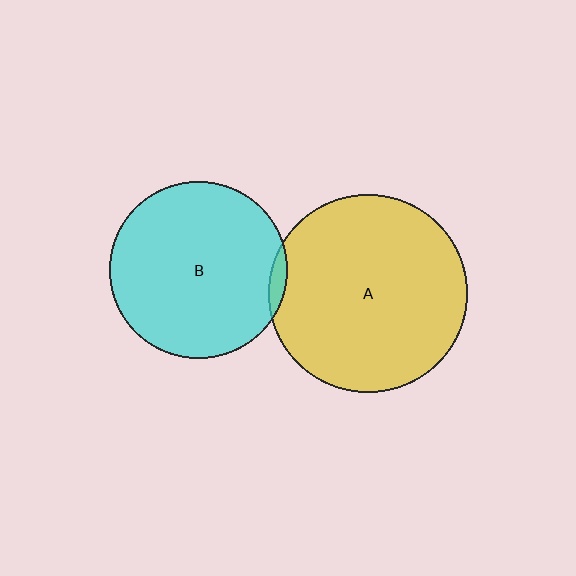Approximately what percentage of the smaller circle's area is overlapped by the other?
Approximately 5%.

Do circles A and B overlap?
Yes.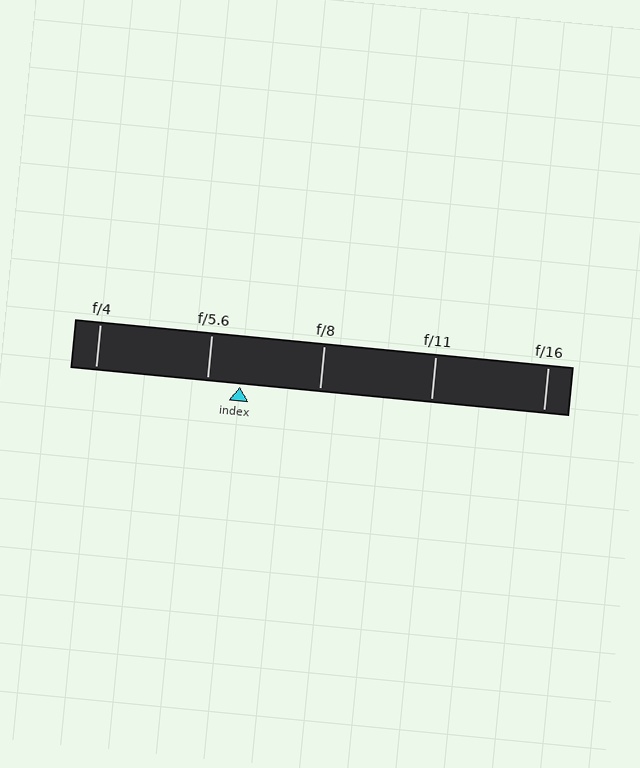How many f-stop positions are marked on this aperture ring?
There are 5 f-stop positions marked.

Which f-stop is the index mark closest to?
The index mark is closest to f/5.6.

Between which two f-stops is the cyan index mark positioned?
The index mark is between f/5.6 and f/8.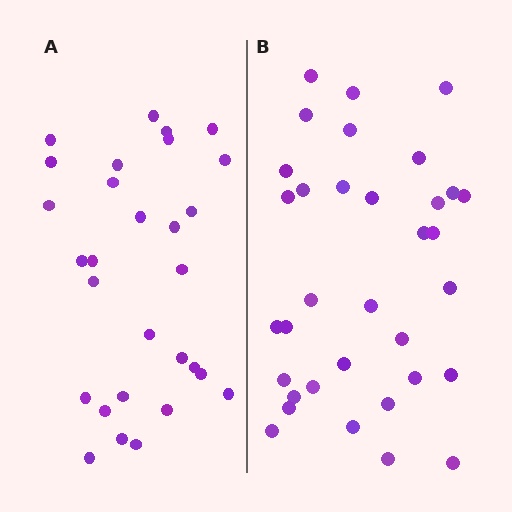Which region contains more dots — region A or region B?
Region B (the right region) has more dots.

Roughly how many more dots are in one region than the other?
Region B has about 5 more dots than region A.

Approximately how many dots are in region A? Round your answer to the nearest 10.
About 30 dots. (The exact count is 29, which rounds to 30.)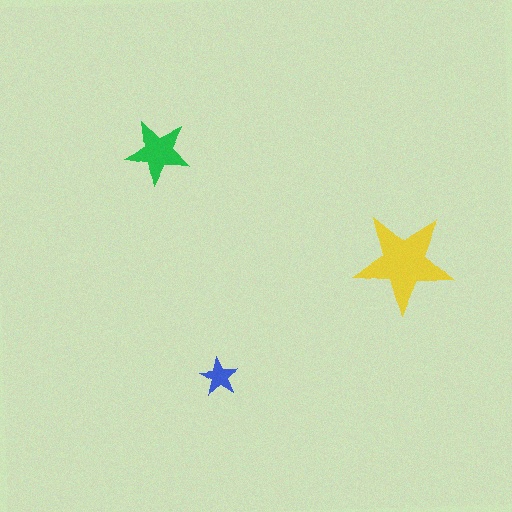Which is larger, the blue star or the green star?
The green one.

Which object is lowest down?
The blue star is bottommost.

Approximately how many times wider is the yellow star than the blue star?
About 2.5 times wider.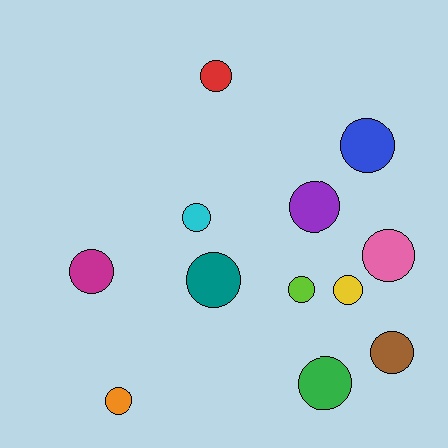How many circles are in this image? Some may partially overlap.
There are 12 circles.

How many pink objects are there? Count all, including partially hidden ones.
There is 1 pink object.